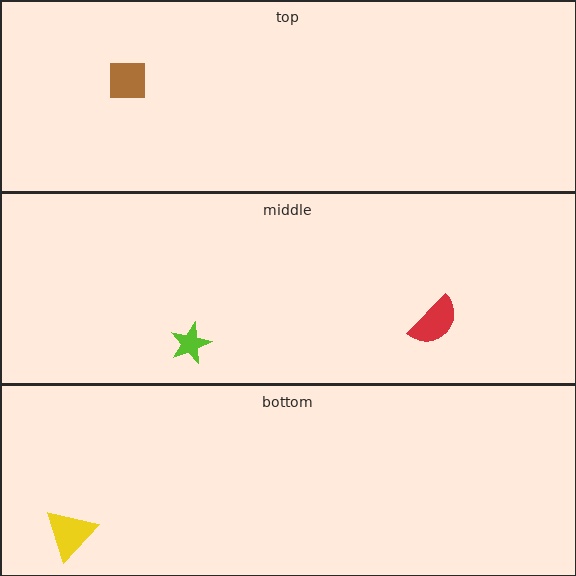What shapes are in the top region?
The brown square.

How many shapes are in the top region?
1.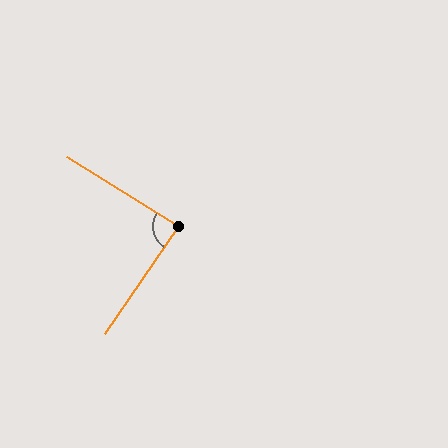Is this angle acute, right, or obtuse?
It is approximately a right angle.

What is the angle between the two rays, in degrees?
Approximately 88 degrees.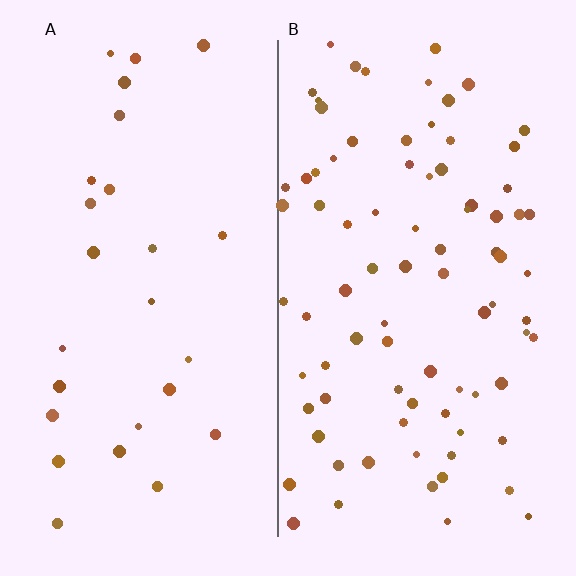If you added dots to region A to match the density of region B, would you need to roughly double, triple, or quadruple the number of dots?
Approximately triple.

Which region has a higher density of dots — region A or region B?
B (the right).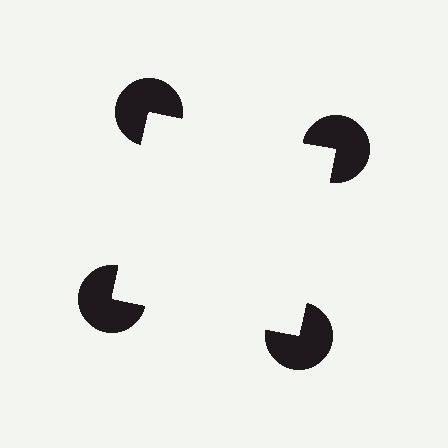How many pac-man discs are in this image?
There are 4 — one at each vertex of the illusory square.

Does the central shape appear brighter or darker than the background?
It typically appears slightly brighter than the background, even though no actual brightness change is drawn.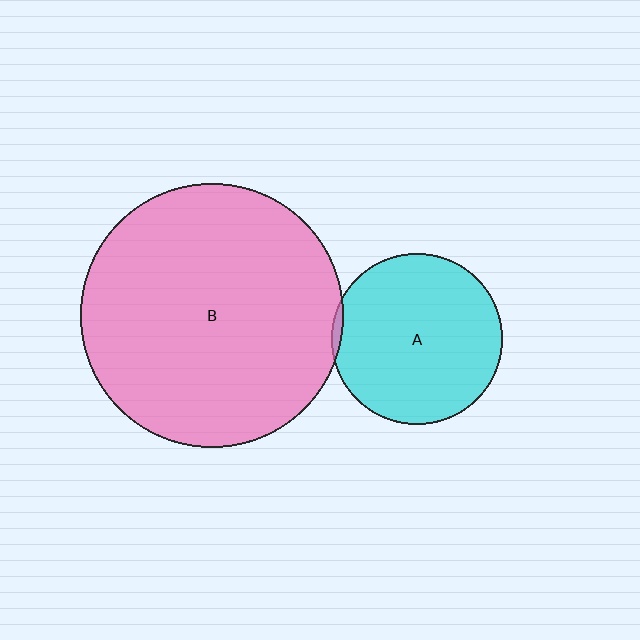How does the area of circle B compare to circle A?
Approximately 2.4 times.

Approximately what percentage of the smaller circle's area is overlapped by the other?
Approximately 5%.